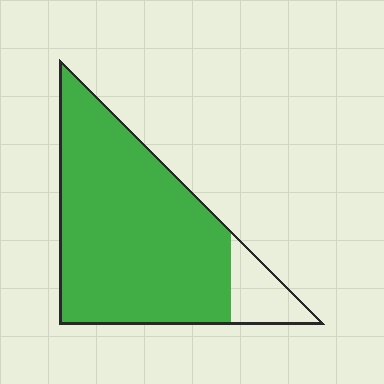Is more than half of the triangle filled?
Yes.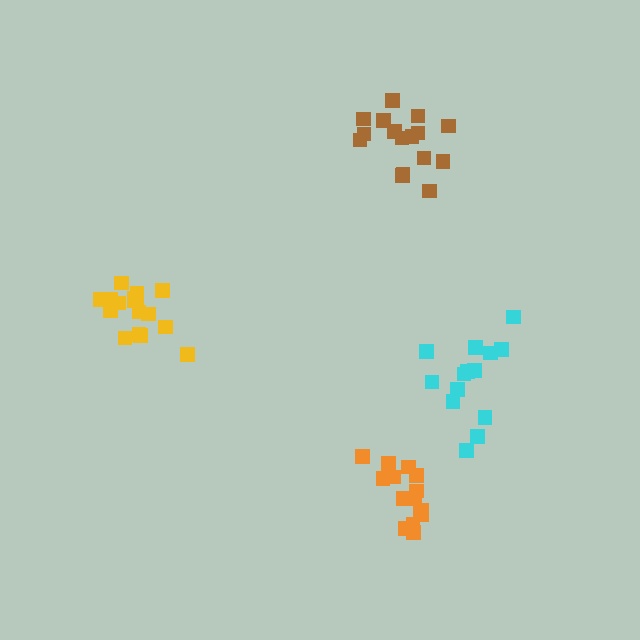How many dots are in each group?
Group 1: 17 dots, Group 2: 14 dots, Group 3: 15 dots, Group 4: 16 dots (62 total).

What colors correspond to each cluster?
The clusters are colored: yellow, cyan, orange, brown.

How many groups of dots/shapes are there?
There are 4 groups.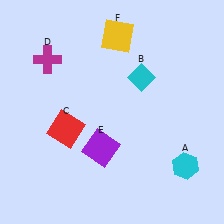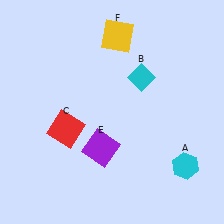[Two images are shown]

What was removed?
The magenta cross (D) was removed in Image 2.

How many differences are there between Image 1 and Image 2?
There is 1 difference between the two images.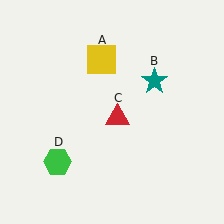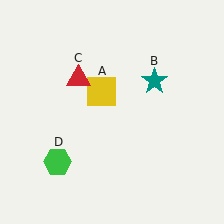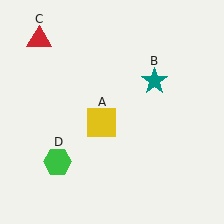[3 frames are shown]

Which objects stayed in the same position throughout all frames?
Teal star (object B) and green hexagon (object D) remained stationary.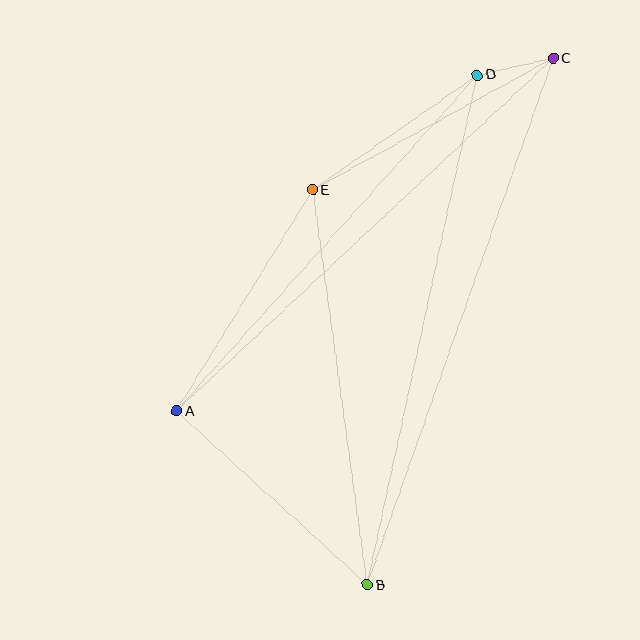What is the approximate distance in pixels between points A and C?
The distance between A and C is approximately 516 pixels.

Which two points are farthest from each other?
Points B and C are farthest from each other.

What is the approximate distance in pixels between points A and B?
The distance between A and B is approximately 258 pixels.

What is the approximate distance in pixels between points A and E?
The distance between A and E is approximately 260 pixels.